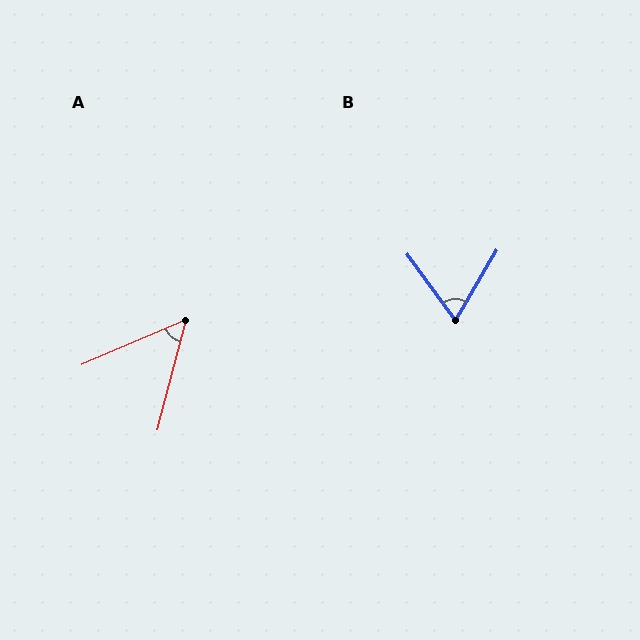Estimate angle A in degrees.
Approximately 52 degrees.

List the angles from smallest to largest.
A (52°), B (67°).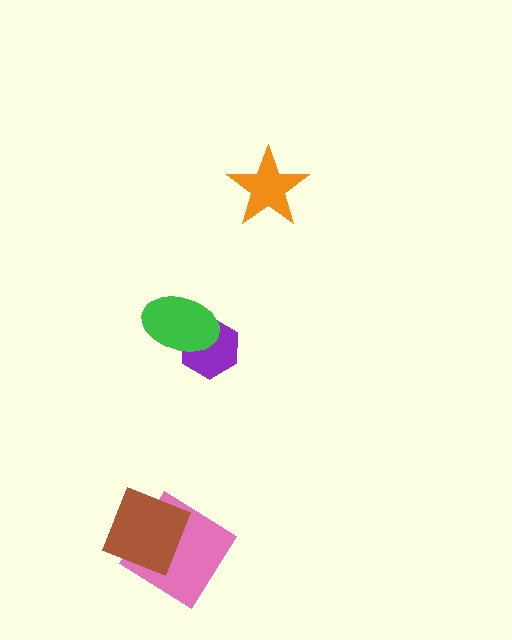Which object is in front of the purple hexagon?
The green ellipse is in front of the purple hexagon.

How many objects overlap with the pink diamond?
1 object overlaps with the pink diamond.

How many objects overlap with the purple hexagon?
1 object overlaps with the purple hexagon.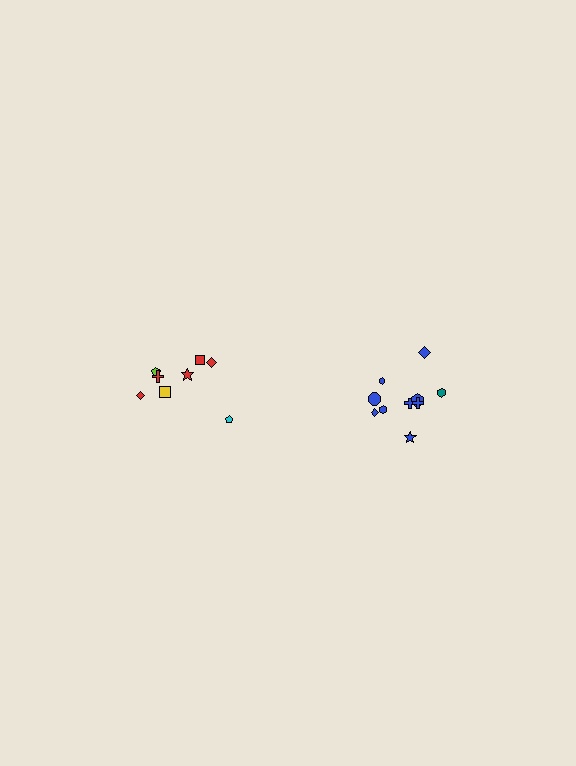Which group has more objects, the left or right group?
The right group.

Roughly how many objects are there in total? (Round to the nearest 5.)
Roughly 20 objects in total.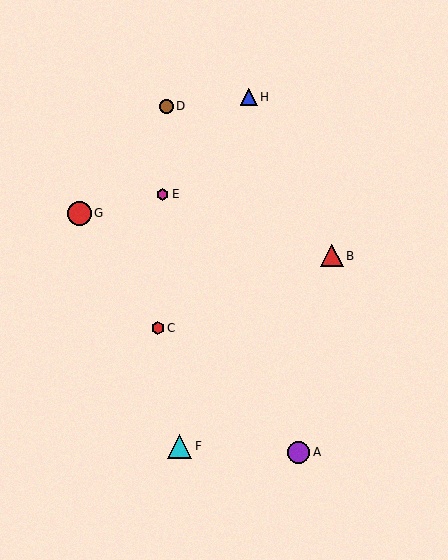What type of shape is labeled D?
Shape D is a brown circle.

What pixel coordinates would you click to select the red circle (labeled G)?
Click at (79, 213) to select the red circle G.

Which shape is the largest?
The cyan triangle (labeled F) is the largest.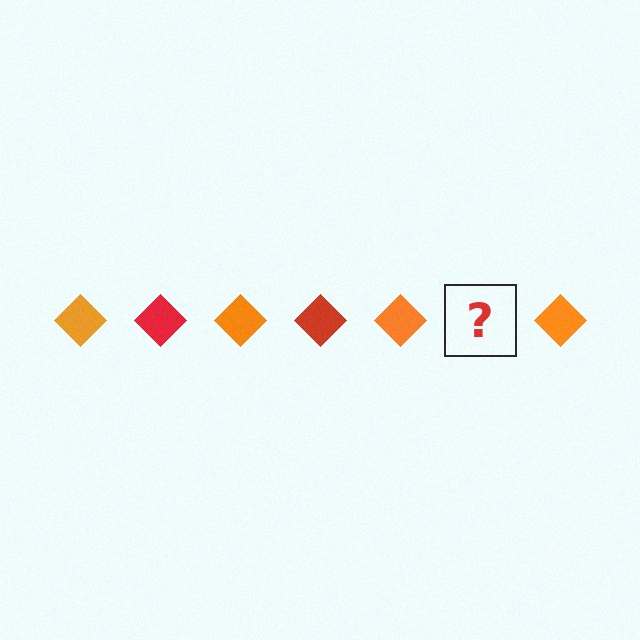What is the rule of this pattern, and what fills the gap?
The rule is that the pattern cycles through orange, red diamonds. The gap should be filled with a red diamond.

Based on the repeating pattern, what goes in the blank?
The blank should be a red diamond.